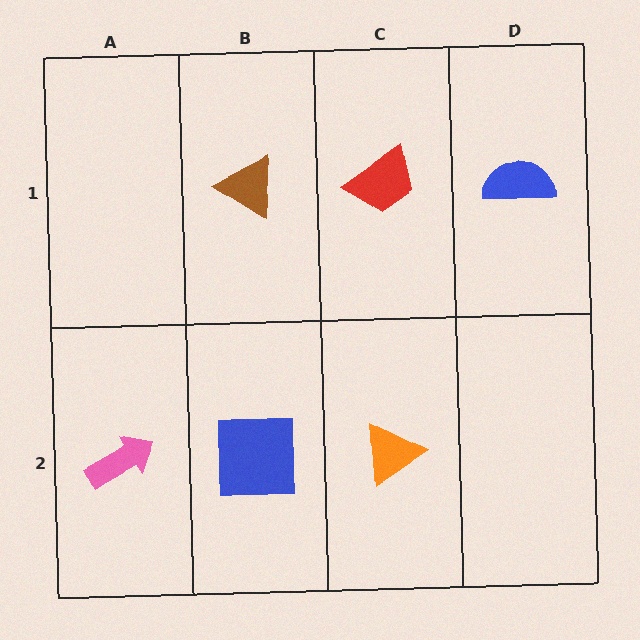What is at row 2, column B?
A blue square.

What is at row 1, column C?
A red trapezoid.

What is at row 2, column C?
An orange triangle.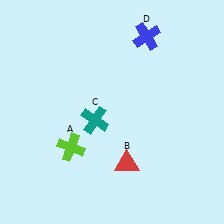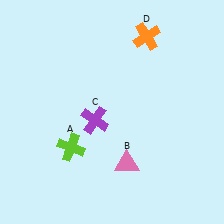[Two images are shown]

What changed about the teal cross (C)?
In Image 1, C is teal. In Image 2, it changed to purple.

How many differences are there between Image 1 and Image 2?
There are 3 differences between the two images.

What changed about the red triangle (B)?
In Image 1, B is red. In Image 2, it changed to pink.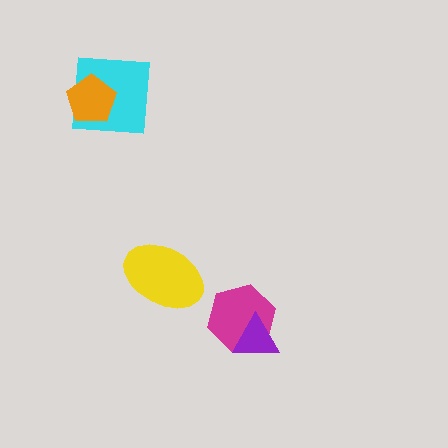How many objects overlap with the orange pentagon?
1 object overlaps with the orange pentagon.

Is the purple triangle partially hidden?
No, no other shape covers it.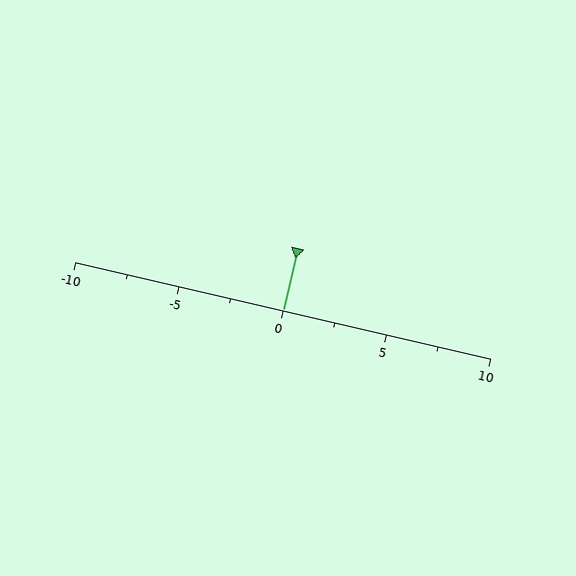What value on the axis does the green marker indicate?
The marker indicates approximately 0.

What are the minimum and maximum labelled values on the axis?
The axis runs from -10 to 10.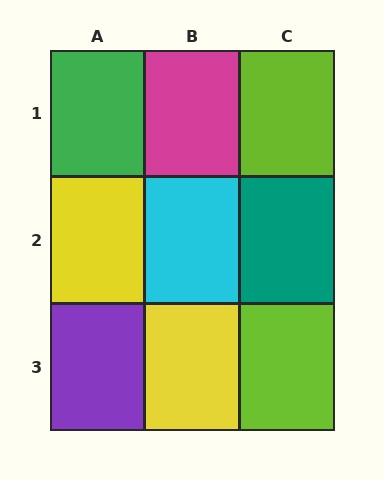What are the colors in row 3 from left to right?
Purple, yellow, lime.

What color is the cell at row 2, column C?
Teal.